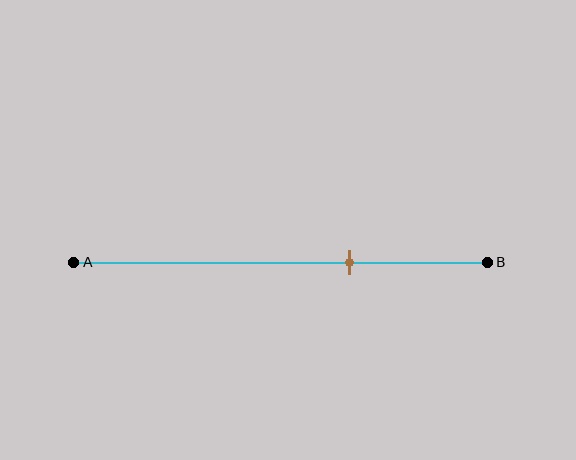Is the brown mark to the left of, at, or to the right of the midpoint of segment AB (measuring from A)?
The brown mark is to the right of the midpoint of segment AB.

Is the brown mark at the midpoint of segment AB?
No, the mark is at about 65% from A, not at the 50% midpoint.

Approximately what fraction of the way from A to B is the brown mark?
The brown mark is approximately 65% of the way from A to B.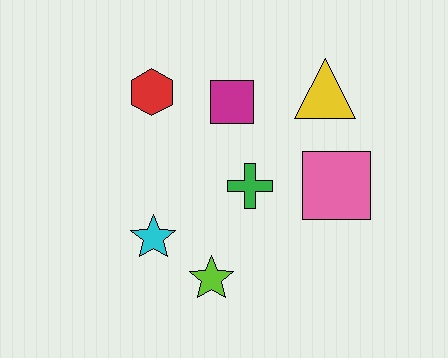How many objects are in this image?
There are 7 objects.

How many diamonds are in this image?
There are no diamonds.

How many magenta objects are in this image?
There is 1 magenta object.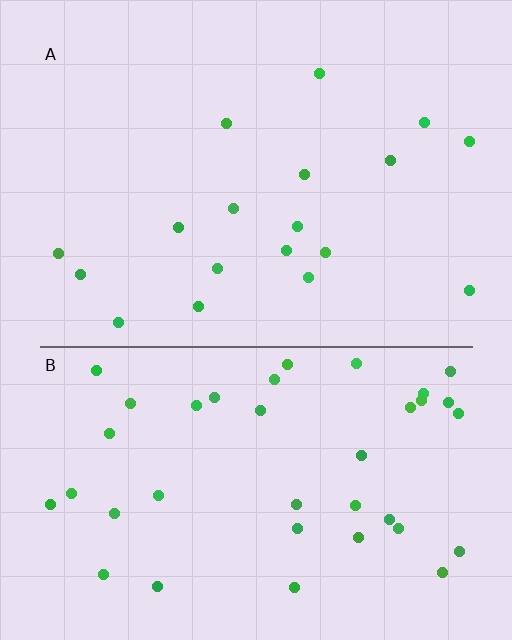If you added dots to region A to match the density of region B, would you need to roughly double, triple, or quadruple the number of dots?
Approximately double.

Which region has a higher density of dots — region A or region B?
B (the bottom).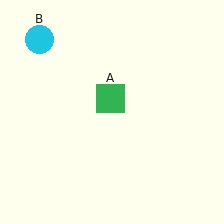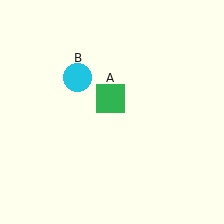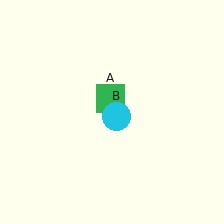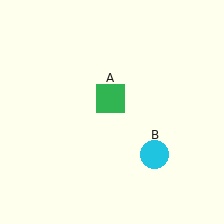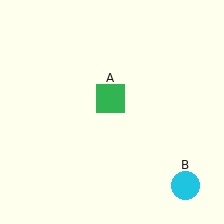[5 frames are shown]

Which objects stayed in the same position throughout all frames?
Green square (object A) remained stationary.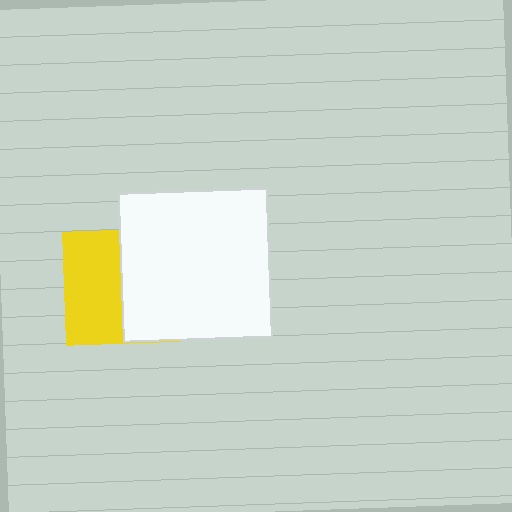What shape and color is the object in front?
The object in front is a white square.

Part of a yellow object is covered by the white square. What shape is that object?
It is a square.